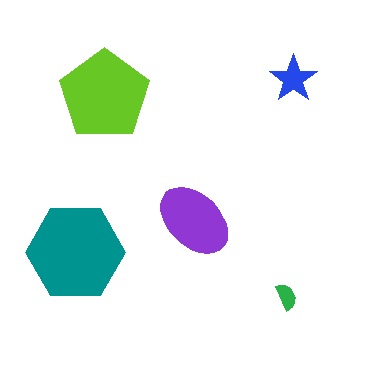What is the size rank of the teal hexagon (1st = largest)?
1st.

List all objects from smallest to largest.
The green semicircle, the blue star, the purple ellipse, the lime pentagon, the teal hexagon.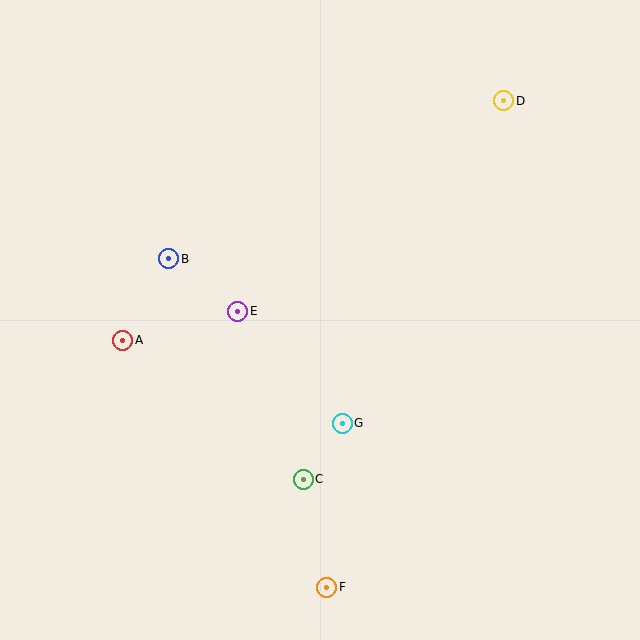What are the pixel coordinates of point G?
Point G is at (342, 423).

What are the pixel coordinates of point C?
Point C is at (303, 479).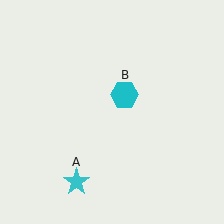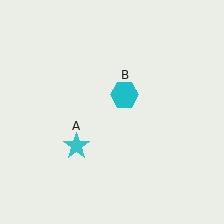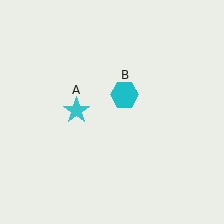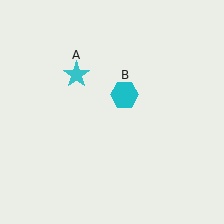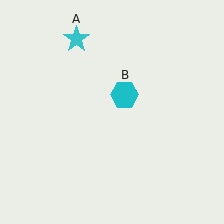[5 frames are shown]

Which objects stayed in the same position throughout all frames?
Cyan hexagon (object B) remained stationary.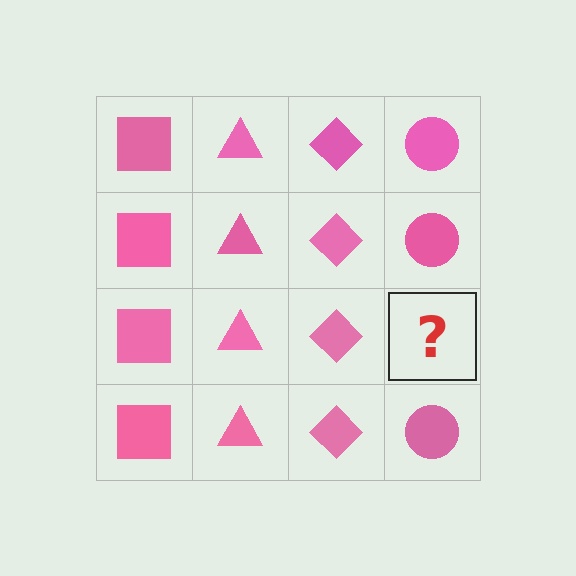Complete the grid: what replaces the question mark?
The question mark should be replaced with a pink circle.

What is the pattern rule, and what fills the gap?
The rule is that each column has a consistent shape. The gap should be filled with a pink circle.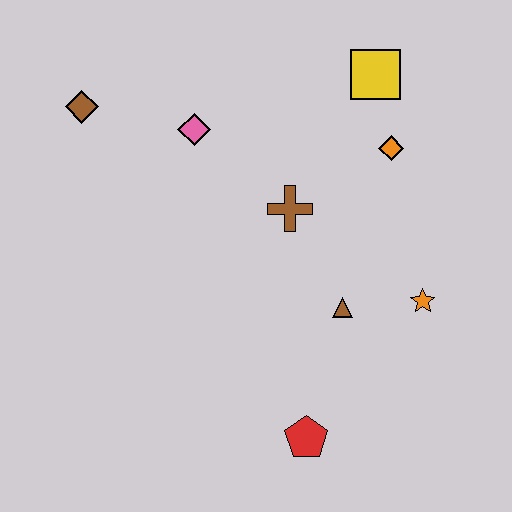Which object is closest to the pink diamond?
The brown diamond is closest to the pink diamond.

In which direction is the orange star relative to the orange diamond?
The orange star is below the orange diamond.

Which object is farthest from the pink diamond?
The red pentagon is farthest from the pink diamond.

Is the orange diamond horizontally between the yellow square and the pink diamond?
No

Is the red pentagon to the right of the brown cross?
Yes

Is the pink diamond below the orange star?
No